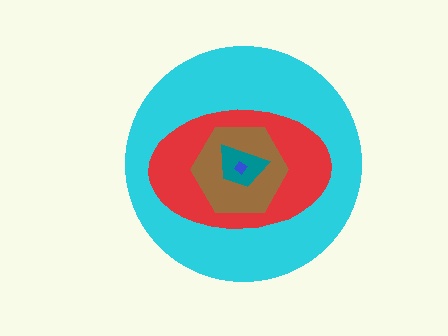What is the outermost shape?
The cyan circle.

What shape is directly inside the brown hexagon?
The teal trapezoid.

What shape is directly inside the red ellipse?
The brown hexagon.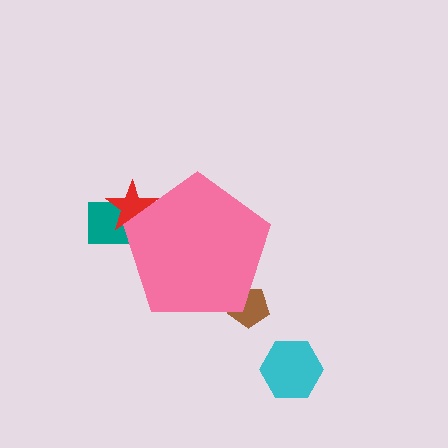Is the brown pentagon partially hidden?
Yes, the brown pentagon is partially hidden behind the pink pentagon.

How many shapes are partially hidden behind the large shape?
3 shapes are partially hidden.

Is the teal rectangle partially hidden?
Yes, the teal rectangle is partially hidden behind the pink pentagon.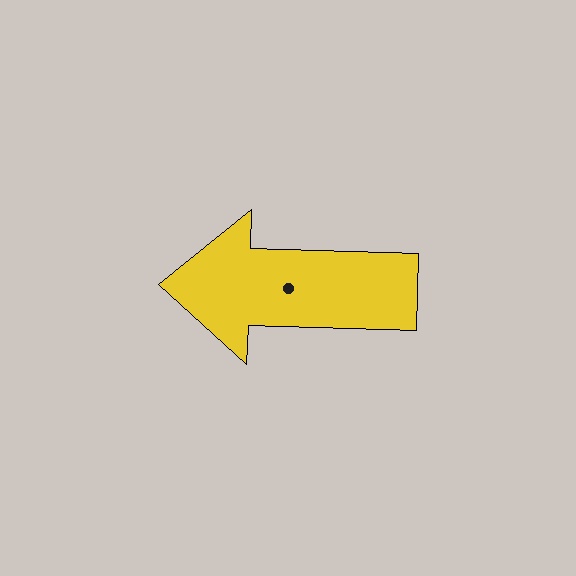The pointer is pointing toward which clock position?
Roughly 9 o'clock.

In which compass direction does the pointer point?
West.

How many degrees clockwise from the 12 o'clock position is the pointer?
Approximately 272 degrees.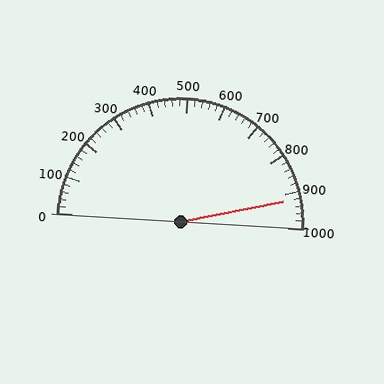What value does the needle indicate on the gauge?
The needle indicates approximately 920.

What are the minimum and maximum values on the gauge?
The gauge ranges from 0 to 1000.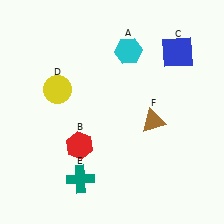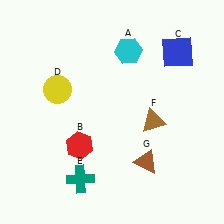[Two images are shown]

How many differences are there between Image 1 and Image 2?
There is 1 difference between the two images.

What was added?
A brown triangle (G) was added in Image 2.